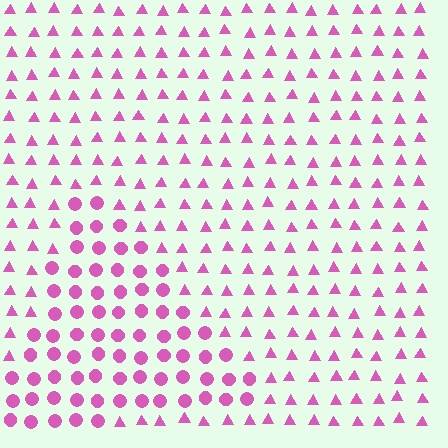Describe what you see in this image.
The image is filled with small pink elements arranged in a uniform grid. A triangle-shaped region contains circles, while the surrounding area contains triangles. The boundary is defined purely by the change in element shape.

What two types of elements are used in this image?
The image uses circles inside the triangle region and triangles outside it.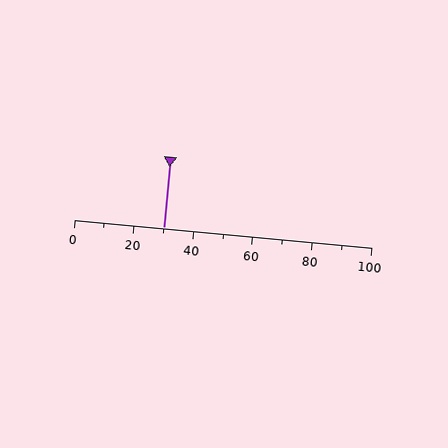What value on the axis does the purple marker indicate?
The marker indicates approximately 30.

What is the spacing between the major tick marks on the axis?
The major ticks are spaced 20 apart.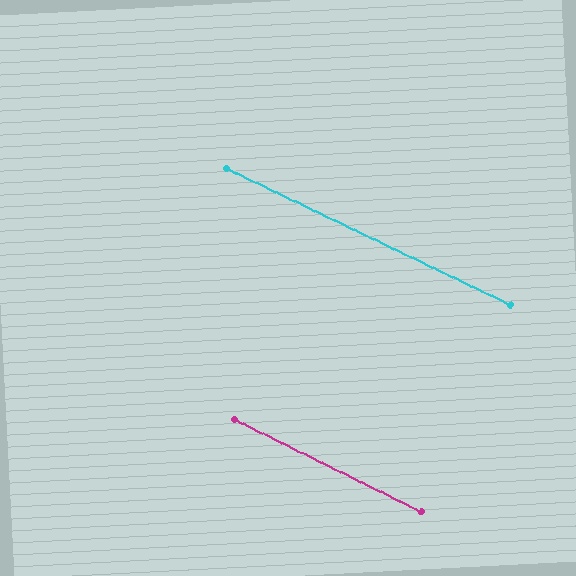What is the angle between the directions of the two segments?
Approximately 1 degree.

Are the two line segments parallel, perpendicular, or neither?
Parallel — their directions differ by only 0.7°.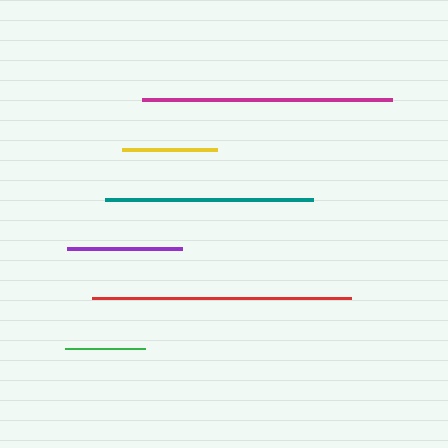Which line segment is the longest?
The red line is the longest at approximately 259 pixels.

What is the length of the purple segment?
The purple segment is approximately 115 pixels long.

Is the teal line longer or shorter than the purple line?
The teal line is longer than the purple line.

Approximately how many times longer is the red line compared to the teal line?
The red line is approximately 1.2 times the length of the teal line.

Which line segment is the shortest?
The green line is the shortest at approximately 80 pixels.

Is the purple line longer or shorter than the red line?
The red line is longer than the purple line.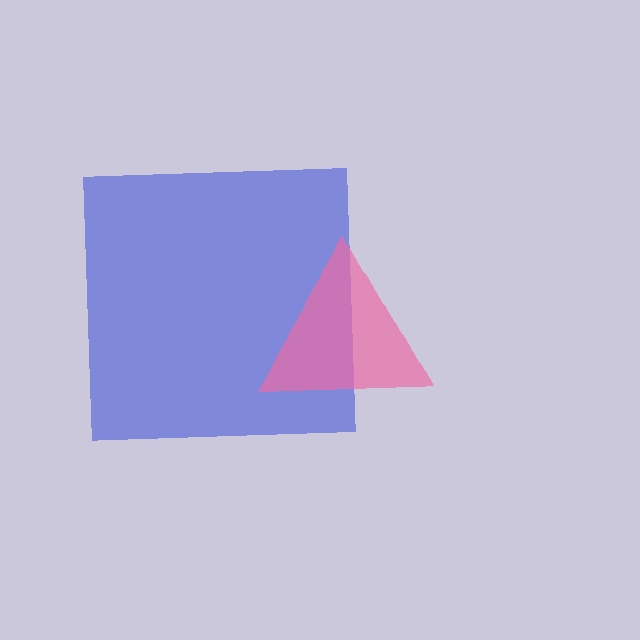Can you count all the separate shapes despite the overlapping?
Yes, there are 2 separate shapes.